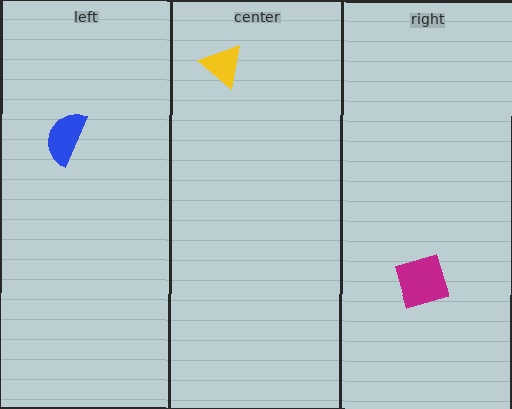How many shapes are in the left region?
1.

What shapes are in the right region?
The magenta square.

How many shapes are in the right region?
1.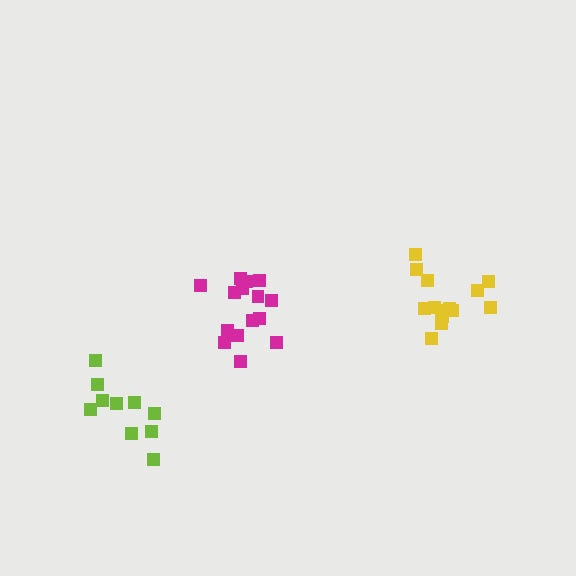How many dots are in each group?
Group 1: 15 dots, Group 2: 10 dots, Group 3: 14 dots (39 total).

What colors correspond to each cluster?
The clusters are colored: magenta, lime, yellow.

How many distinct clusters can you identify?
There are 3 distinct clusters.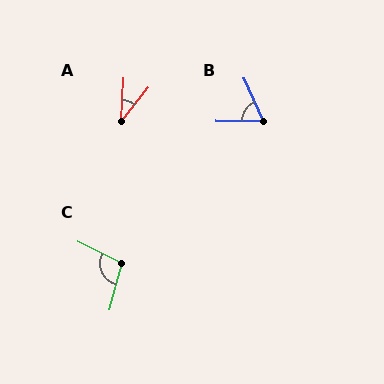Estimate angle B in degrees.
Approximately 66 degrees.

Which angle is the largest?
C, at approximately 102 degrees.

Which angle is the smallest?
A, at approximately 36 degrees.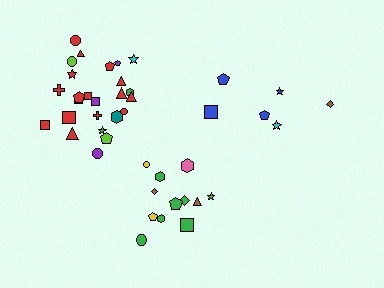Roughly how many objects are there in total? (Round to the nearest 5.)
Roughly 45 objects in total.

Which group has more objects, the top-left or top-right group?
The top-left group.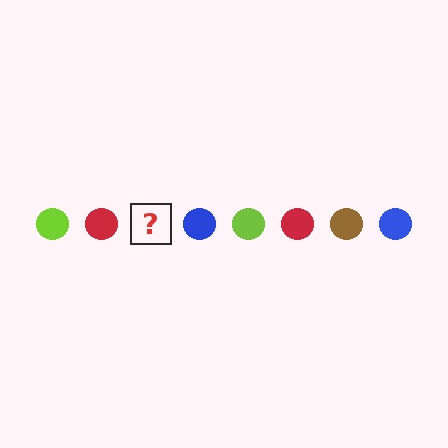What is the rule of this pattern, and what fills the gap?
The rule is that the pattern cycles through lime, red, brown, blue circles. The gap should be filled with a brown circle.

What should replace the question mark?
The question mark should be replaced with a brown circle.